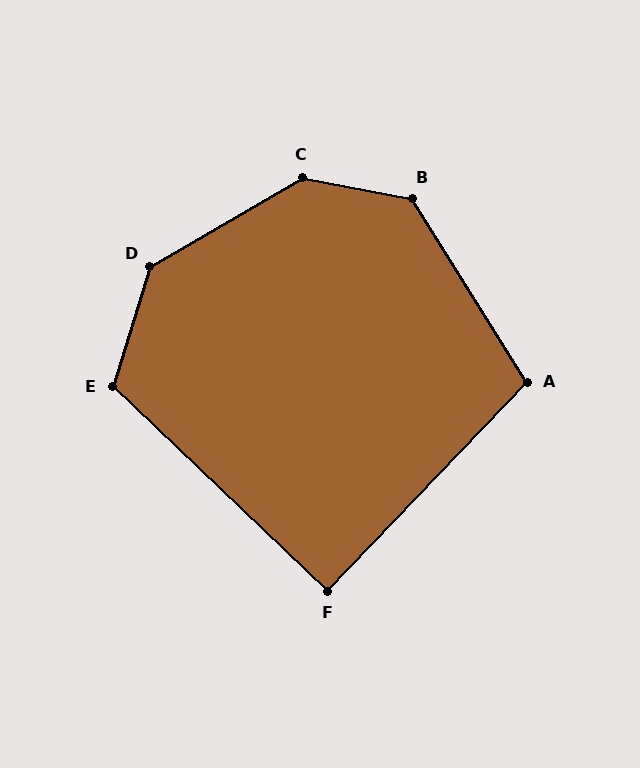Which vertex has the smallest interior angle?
F, at approximately 90 degrees.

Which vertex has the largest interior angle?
C, at approximately 139 degrees.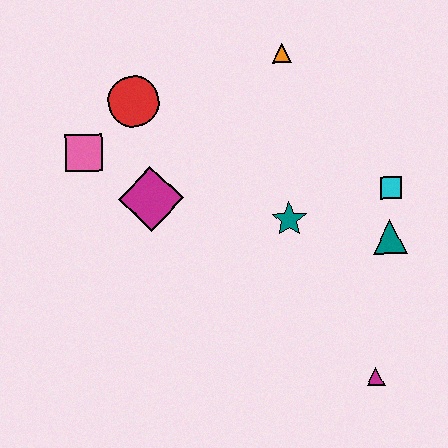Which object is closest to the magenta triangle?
The teal triangle is closest to the magenta triangle.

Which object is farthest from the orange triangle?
The magenta triangle is farthest from the orange triangle.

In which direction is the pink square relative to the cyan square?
The pink square is to the left of the cyan square.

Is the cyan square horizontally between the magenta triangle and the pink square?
No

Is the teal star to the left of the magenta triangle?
Yes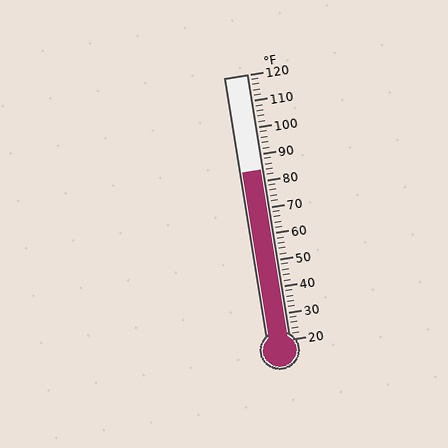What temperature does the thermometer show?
The thermometer shows approximately 84°F.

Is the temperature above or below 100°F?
The temperature is below 100°F.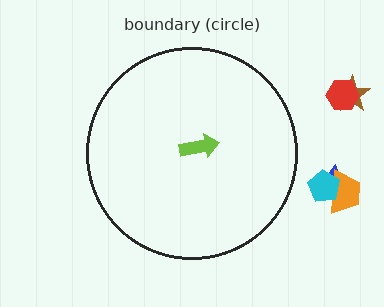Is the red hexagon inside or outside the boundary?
Outside.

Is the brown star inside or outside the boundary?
Outside.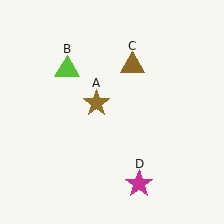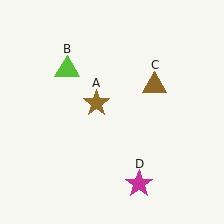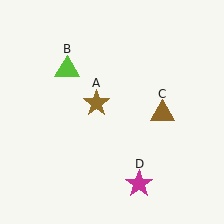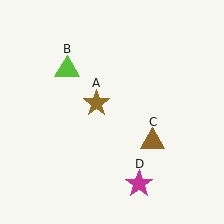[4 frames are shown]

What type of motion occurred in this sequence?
The brown triangle (object C) rotated clockwise around the center of the scene.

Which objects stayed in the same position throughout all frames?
Brown star (object A) and lime triangle (object B) and magenta star (object D) remained stationary.